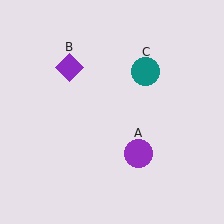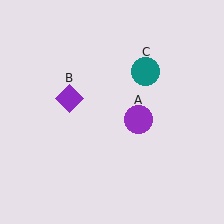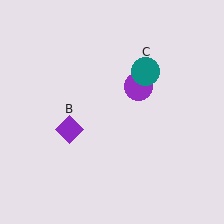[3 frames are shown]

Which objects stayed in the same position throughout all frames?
Teal circle (object C) remained stationary.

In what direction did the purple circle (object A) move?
The purple circle (object A) moved up.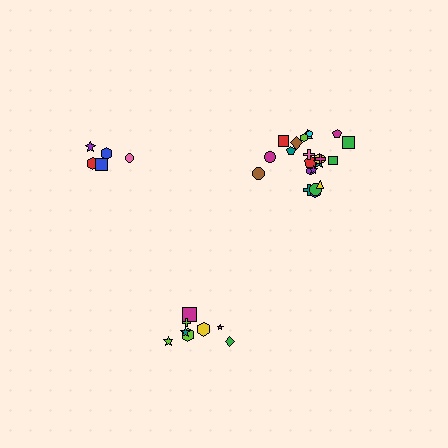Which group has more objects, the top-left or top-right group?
The top-right group.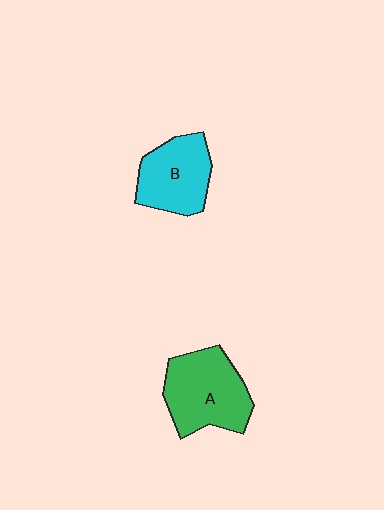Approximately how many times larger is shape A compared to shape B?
Approximately 1.2 times.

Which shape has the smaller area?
Shape B (cyan).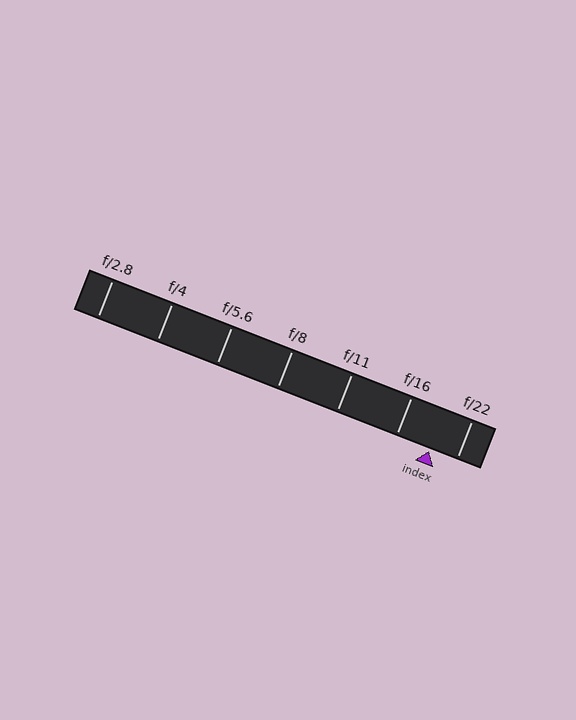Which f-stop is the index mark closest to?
The index mark is closest to f/22.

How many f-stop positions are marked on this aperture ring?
There are 7 f-stop positions marked.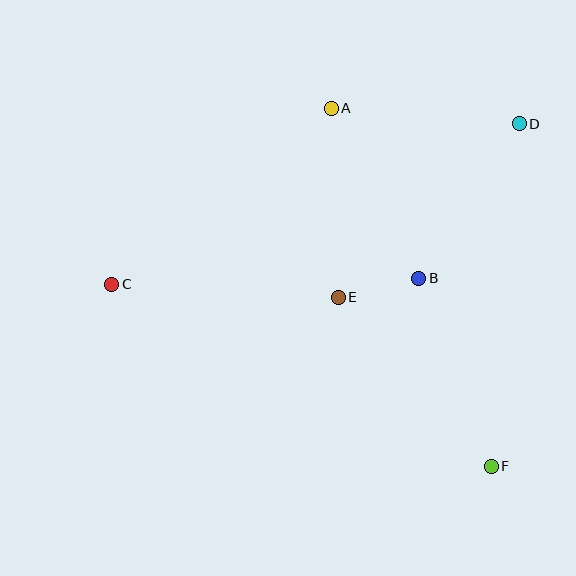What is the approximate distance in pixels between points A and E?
The distance between A and E is approximately 189 pixels.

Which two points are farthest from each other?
Points C and D are farthest from each other.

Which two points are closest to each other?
Points B and E are closest to each other.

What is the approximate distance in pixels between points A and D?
The distance between A and D is approximately 189 pixels.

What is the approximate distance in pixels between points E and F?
The distance between E and F is approximately 228 pixels.